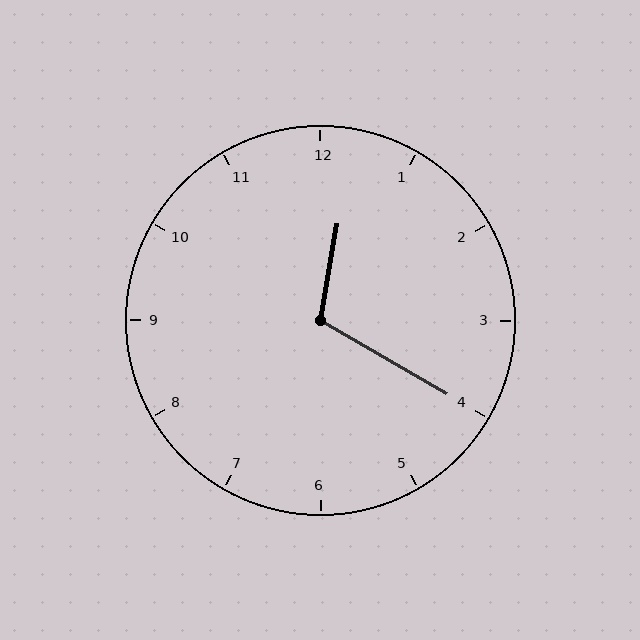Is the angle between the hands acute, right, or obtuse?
It is obtuse.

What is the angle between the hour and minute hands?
Approximately 110 degrees.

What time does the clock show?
12:20.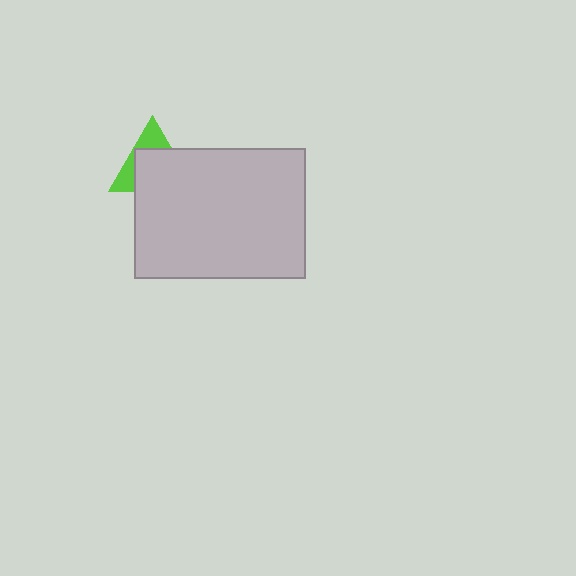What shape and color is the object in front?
The object in front is a light gray rectangle.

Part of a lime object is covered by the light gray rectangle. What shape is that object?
It is a triangle.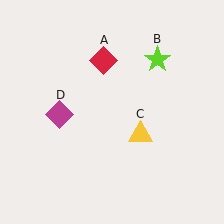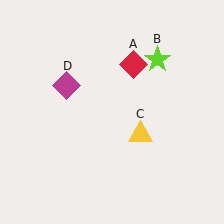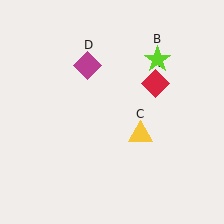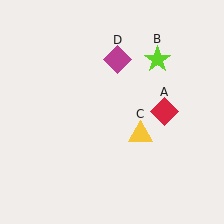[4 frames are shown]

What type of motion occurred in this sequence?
The red diamond (object A), magenta diamond (object D) rotated clockwise around the center of the scene.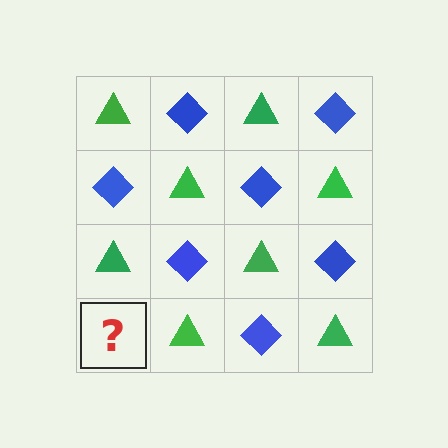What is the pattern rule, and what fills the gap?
The rule is that it alternates green triangle and blue diamond in a checkerboard pattern. The gap should be filled with a blue diamond.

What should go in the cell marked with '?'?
The missing cell should contain a blue diamond.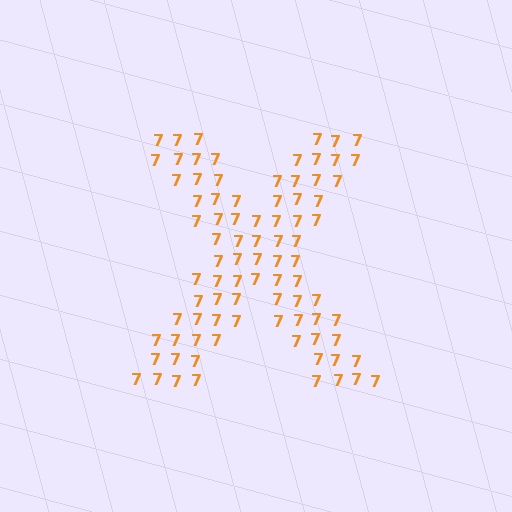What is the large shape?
The large shape is the letter X.